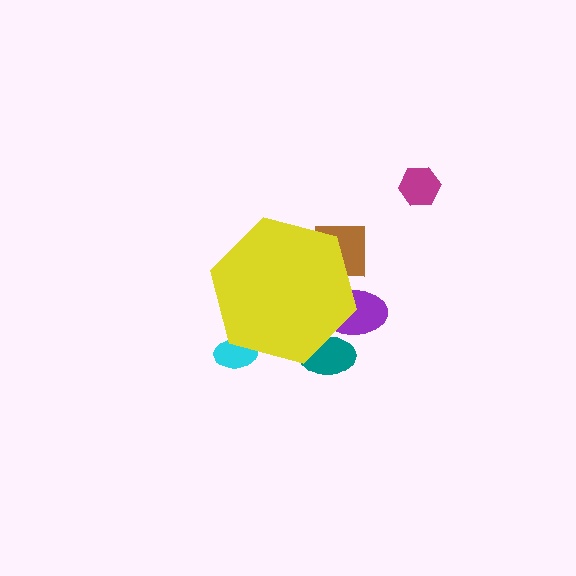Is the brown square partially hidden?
Yes, the brown square is partially hidden behind the yellow hexagon.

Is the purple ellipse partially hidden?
Yes, the purple ellipse is partially hidden behind the yellow hexagon.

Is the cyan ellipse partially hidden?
Yes, the cyan ellipse is partially hidden behind the yellow hexagon.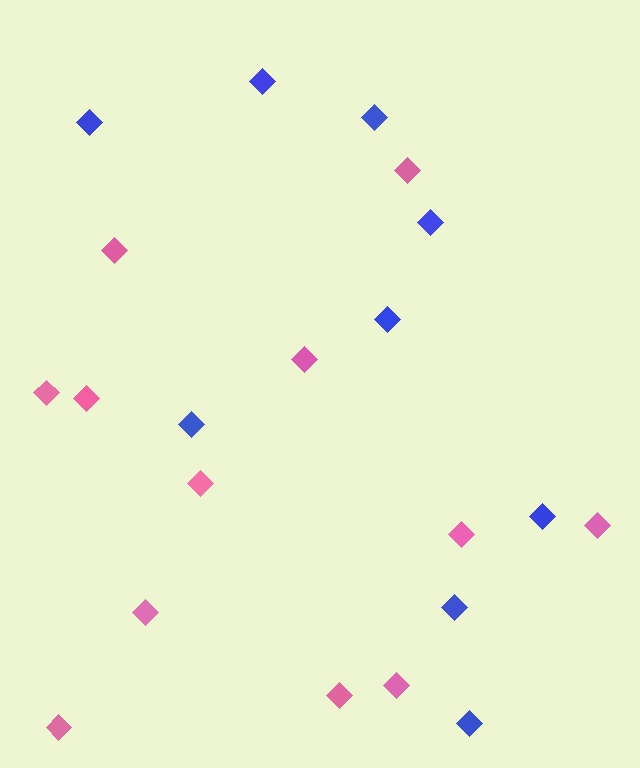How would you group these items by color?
There are 2 groups: one group of blue diamonds (9) and one group of pink diamonds (12).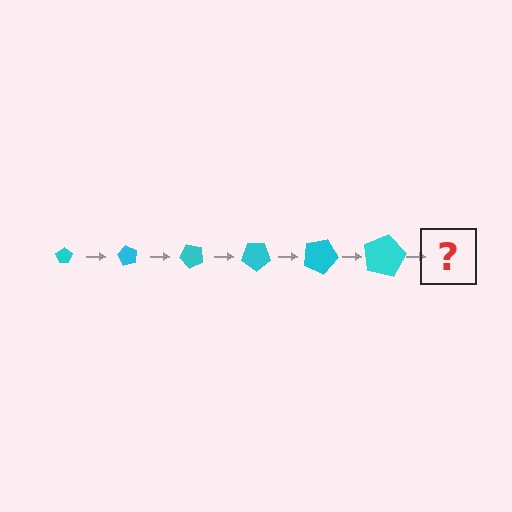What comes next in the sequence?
The next element should be a pentagon, larger than the previous one and rotated 360 degrees from the start.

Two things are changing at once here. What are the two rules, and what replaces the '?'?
The two rules are that the pentagon grows larger each step and it rotates 60 degrees each step. The '?' should be a pentagon, larger than the previous one and rotated 360 degrees from the start.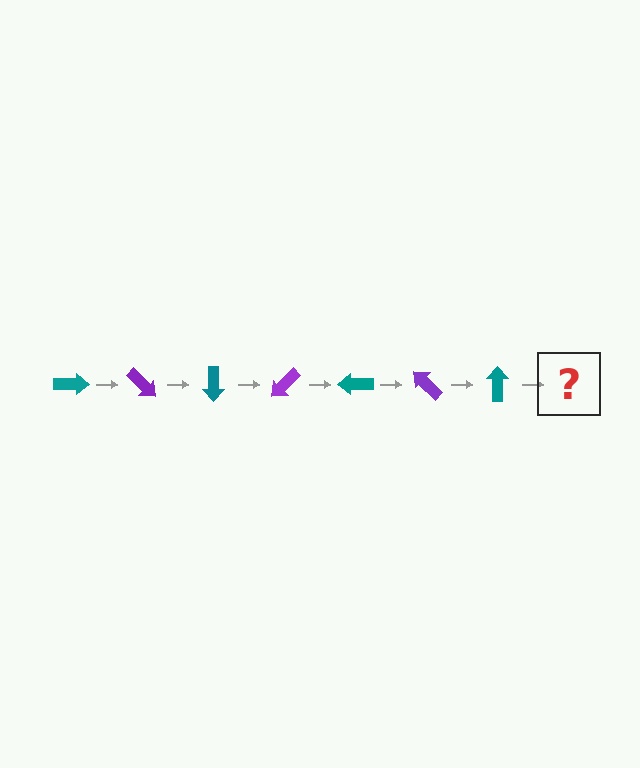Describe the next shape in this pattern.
It should be a purple arrow, rotated 315 degrees from the start.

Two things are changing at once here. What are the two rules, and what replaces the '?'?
The two rules are that it rotates 45 degrees each step and the color cycles through teal and purple. The '?' should be a purple arrow, rotated 315 degrees from the start.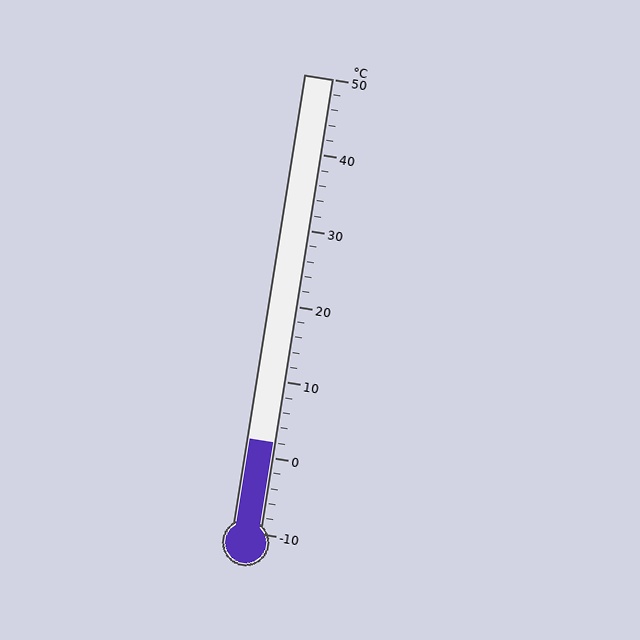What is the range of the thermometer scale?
The thermometer scale ranges from -10°C to 50°C.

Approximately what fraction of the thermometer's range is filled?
The thermometer is filled to approximately 20% of its range.